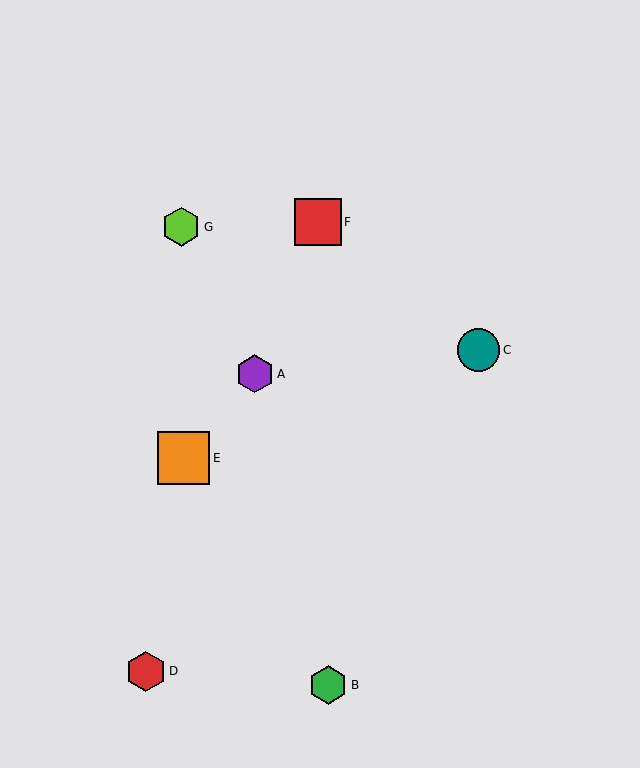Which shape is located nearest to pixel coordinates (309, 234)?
The red square (labeled F) at (318, 222) is nearest to that location.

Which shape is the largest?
The orange square (labeled E) is the largest.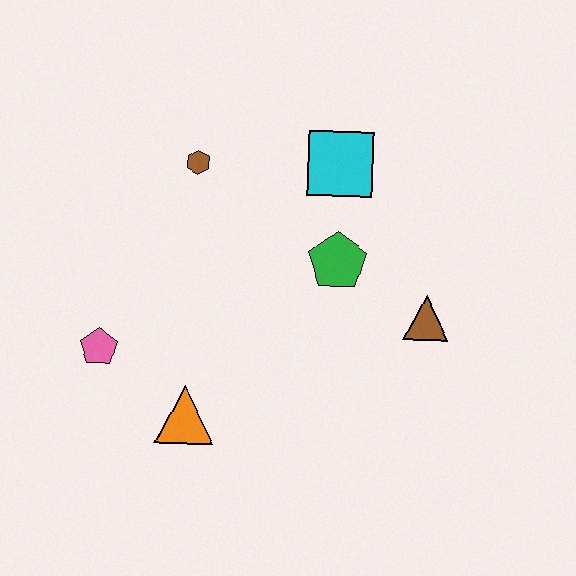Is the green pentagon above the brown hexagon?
No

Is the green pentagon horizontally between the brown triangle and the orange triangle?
Yes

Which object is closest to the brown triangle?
The green pentagon is closest to the brown triangle.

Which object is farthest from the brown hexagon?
The brown triangle is farthest from the brown hexagon.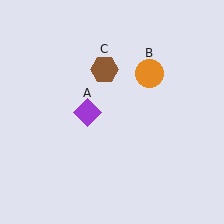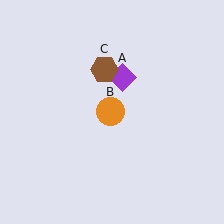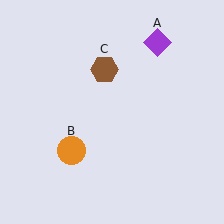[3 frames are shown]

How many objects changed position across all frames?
2 objects changed position: purple diamond (object A), orange circle (object B).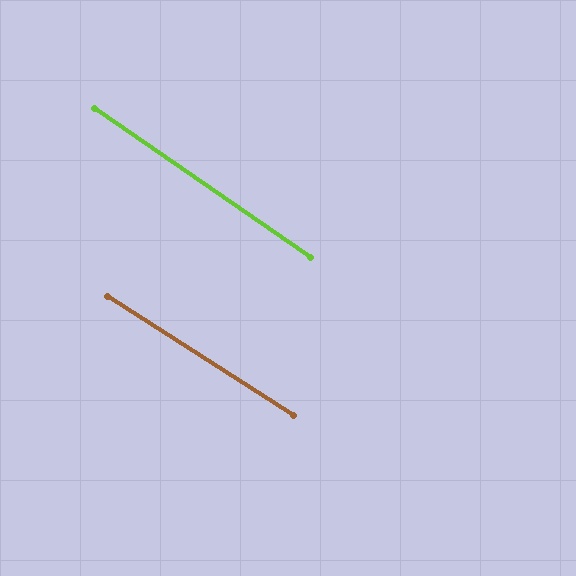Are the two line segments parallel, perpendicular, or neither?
Parallel — their directions differ by only 1.9°.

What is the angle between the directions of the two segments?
Approximately 2 degrees.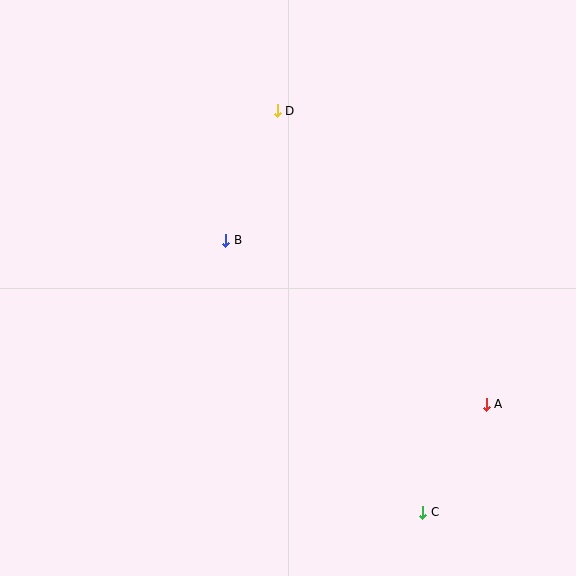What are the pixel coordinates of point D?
Point D is at (277, 111).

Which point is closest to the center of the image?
Point B at (226, 240) is closest to the center.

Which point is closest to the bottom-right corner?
Point C is closest to the bottom-right corner.